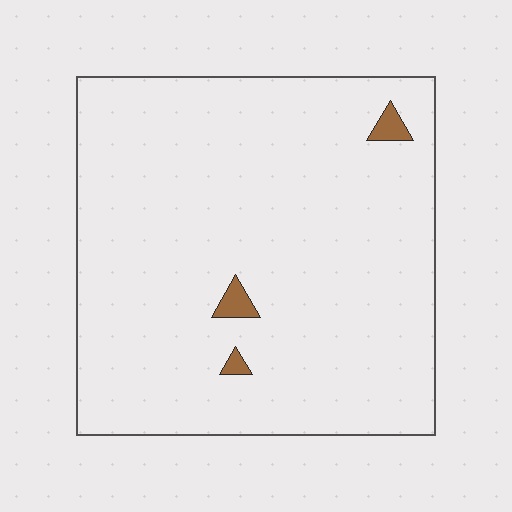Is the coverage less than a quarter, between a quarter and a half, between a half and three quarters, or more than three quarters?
Less than a quarter.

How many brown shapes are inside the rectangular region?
3.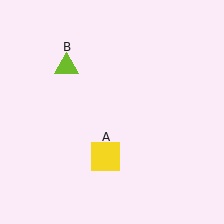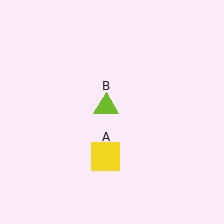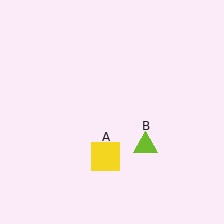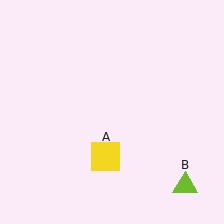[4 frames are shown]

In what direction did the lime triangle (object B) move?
The lime triangle (object B) moved down and to the right.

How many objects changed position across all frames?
1 object changed position: lime triangle (object B).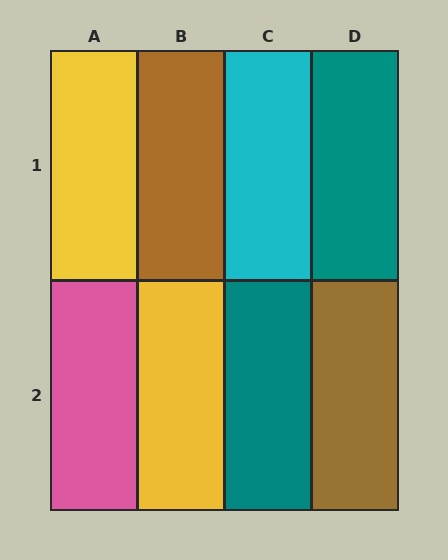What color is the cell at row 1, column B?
Brown.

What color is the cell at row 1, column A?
Yellow.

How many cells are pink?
1 cell is pink.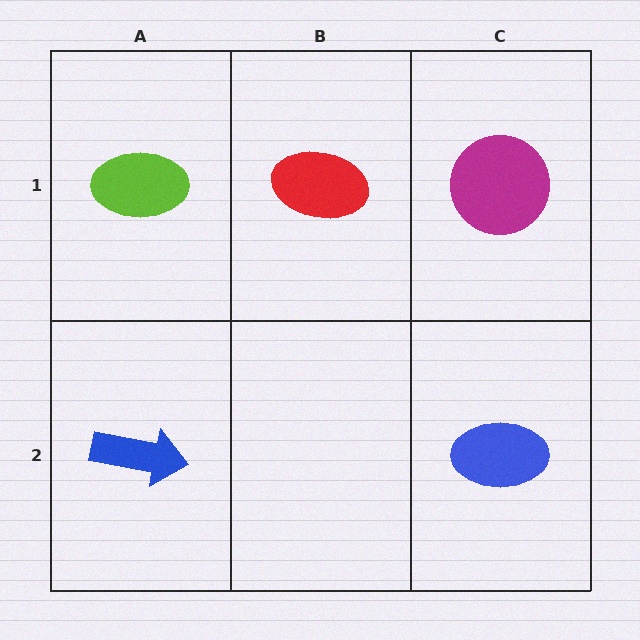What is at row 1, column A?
A lime ellipse.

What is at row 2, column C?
A blue ellipse.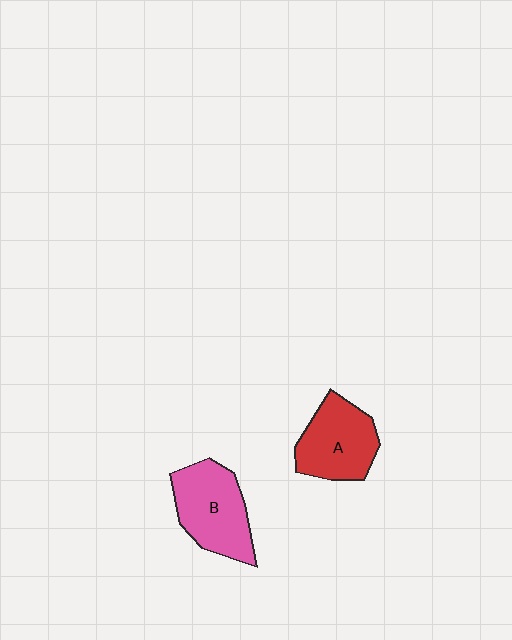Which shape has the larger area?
Shape B (pink).